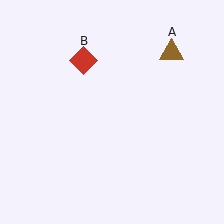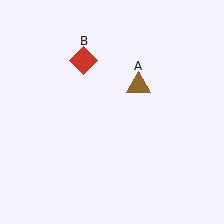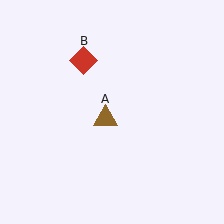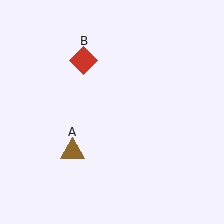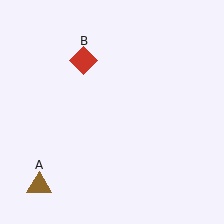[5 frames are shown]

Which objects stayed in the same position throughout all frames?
Red diamond (object B) remained stationary.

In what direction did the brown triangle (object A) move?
The brown triangle (object A) moved down and to the left.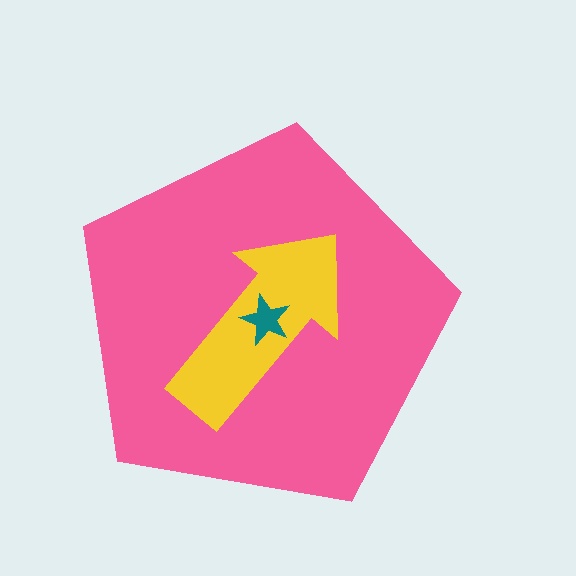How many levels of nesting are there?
3.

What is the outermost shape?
The pink pentagon.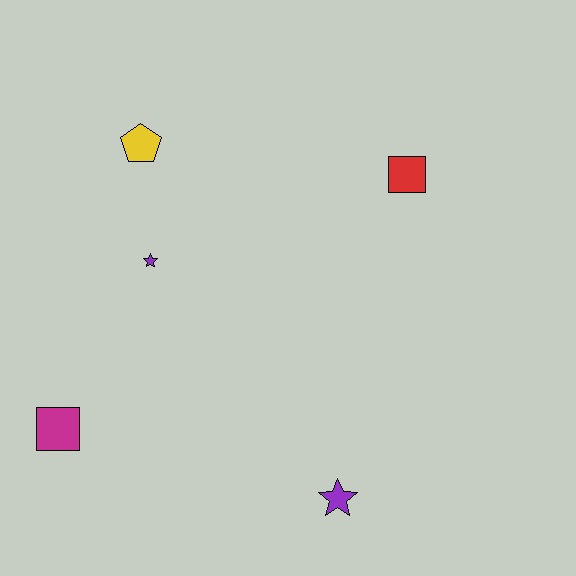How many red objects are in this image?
There is 1 red object.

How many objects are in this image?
There are 5 objects.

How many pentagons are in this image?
There is 1 pentagon.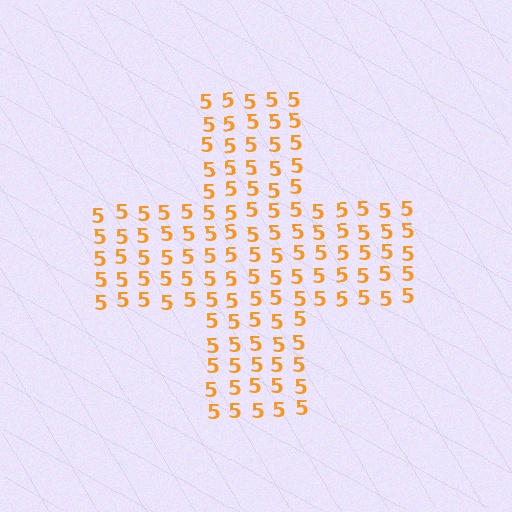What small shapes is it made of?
It is made of small digit 5's.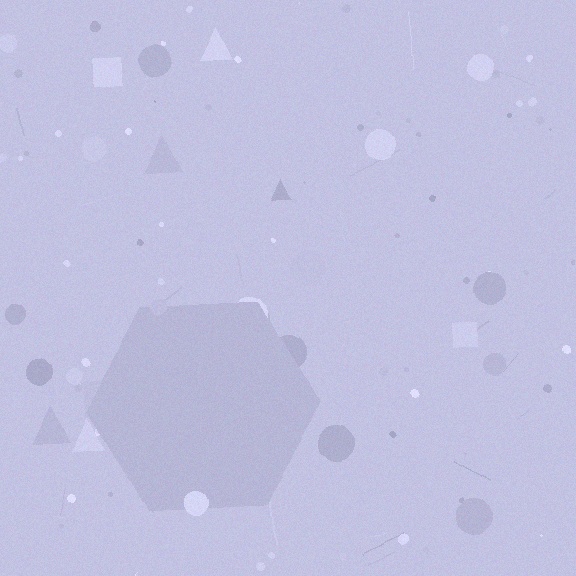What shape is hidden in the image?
A hexagon is hidden in the image.